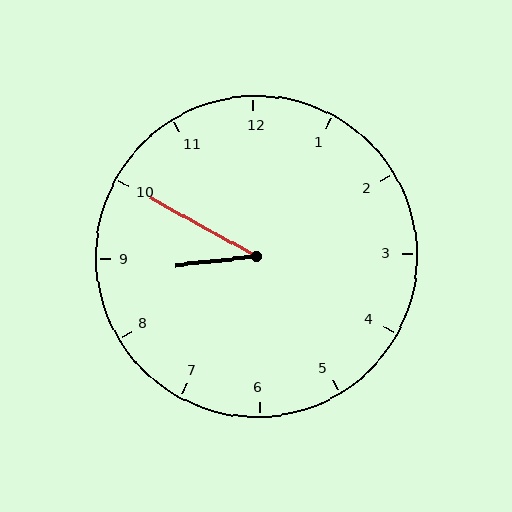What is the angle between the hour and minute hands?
Approximately 35 degrees.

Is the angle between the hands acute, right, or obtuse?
It is acute.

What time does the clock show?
8:50.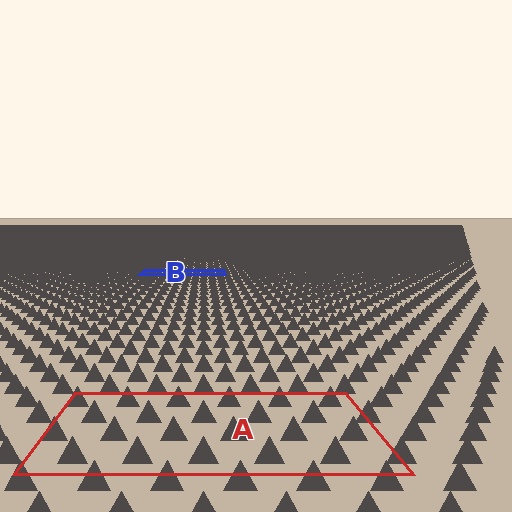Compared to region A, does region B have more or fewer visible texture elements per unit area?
Region B has more texture elements per unit area — they are packed more densely because it is farther away.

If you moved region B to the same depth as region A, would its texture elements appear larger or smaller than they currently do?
They would appear larger. At a closer depth, the same texture elements are projected at a bigger on-screen size.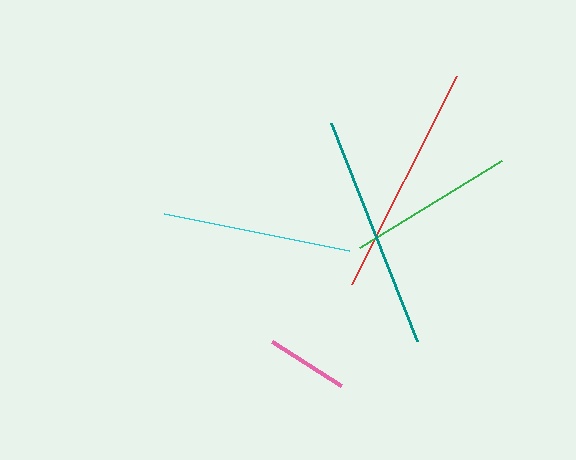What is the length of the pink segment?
The pink segment is approximately 82 pixels long.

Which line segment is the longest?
The teal line is the longest at approximately 234 pixels.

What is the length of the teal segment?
The teal segment is approximately 234 pixels long.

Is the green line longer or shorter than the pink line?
The green line is longer than the pink line.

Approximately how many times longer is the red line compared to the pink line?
The red line is approximately 2.9 times the length of the pink line.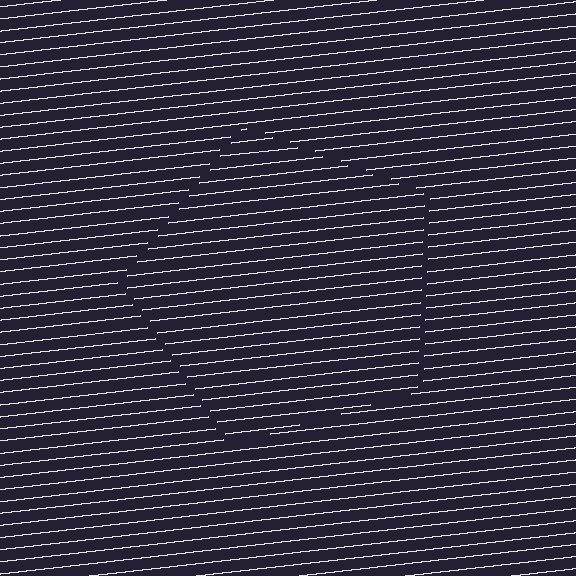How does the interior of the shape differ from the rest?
The interior of the shape contains the same grating, shifted by half a period — the contour is defined by the phase discontinuity where line-ends from the inner and outer gratings abut.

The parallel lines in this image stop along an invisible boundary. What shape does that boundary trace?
An illusory pentagon. The interior of the shape contains the same grating, shifted by half a period — the contour is defined by the phase discontinuity where line-ends from the inner and outer gratings abut.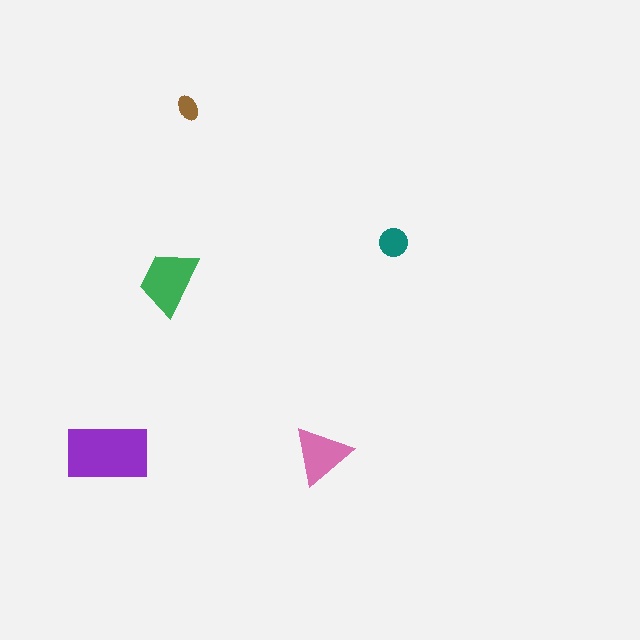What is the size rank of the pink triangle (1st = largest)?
3rd.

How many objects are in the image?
There are 5 objects in the image.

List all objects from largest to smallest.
The purple rectangle, the green trapezoid, the pink triangle, the teal circle, the brown ellipse.